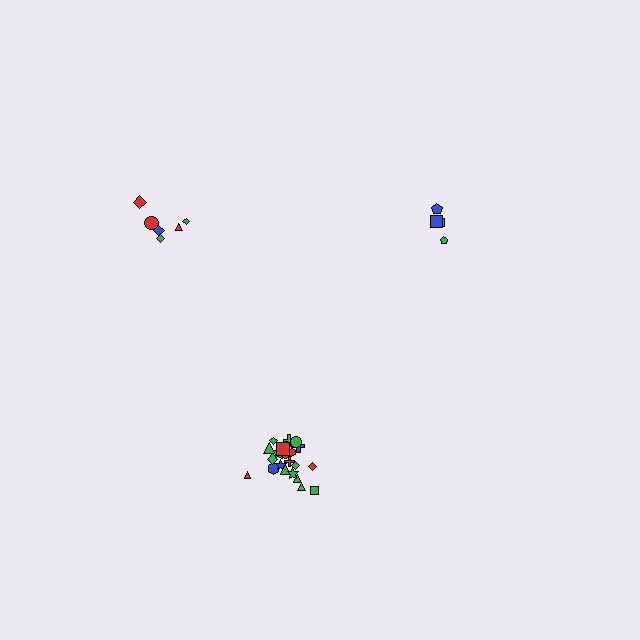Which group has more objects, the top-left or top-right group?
The top-left group.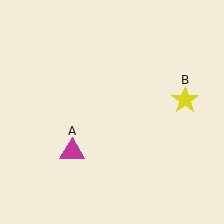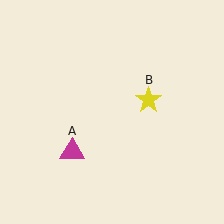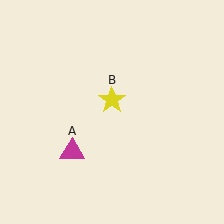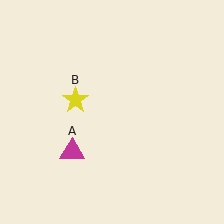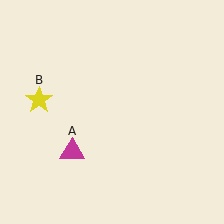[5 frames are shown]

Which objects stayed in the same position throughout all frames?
Magenta triangle (object A) remained stationary.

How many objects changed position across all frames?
1 object changed position: yellow star (object B).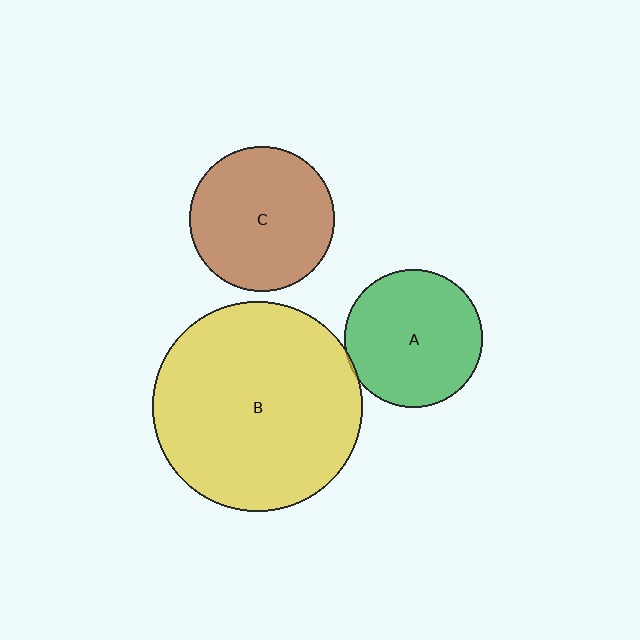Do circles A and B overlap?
Yes.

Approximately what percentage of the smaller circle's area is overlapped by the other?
Approximately 5%.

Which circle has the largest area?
Circle B (yellow).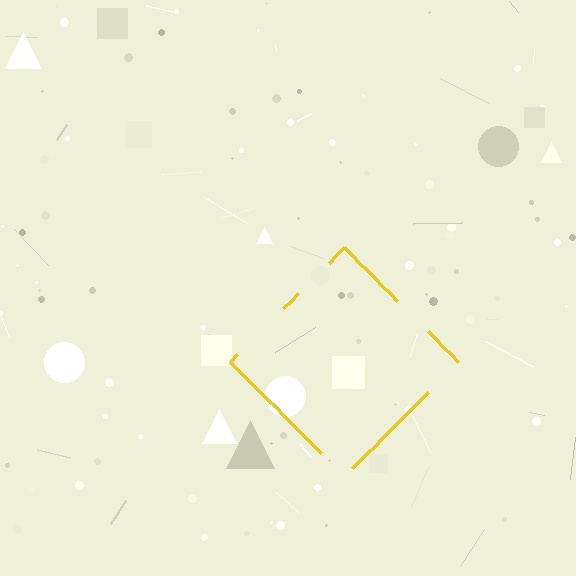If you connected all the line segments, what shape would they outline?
They would outline a diamond.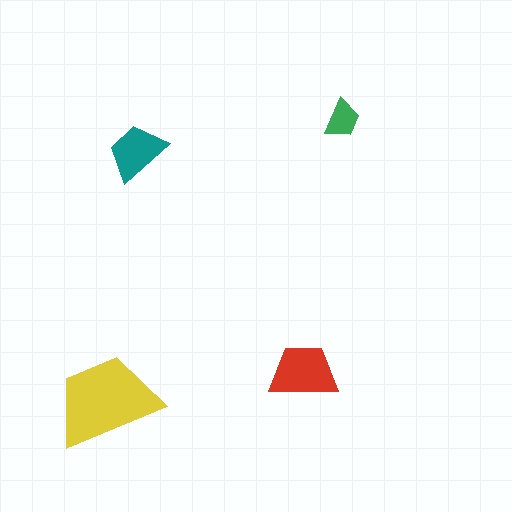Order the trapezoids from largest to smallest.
the yellow one, the red one, the teal one, the green one.